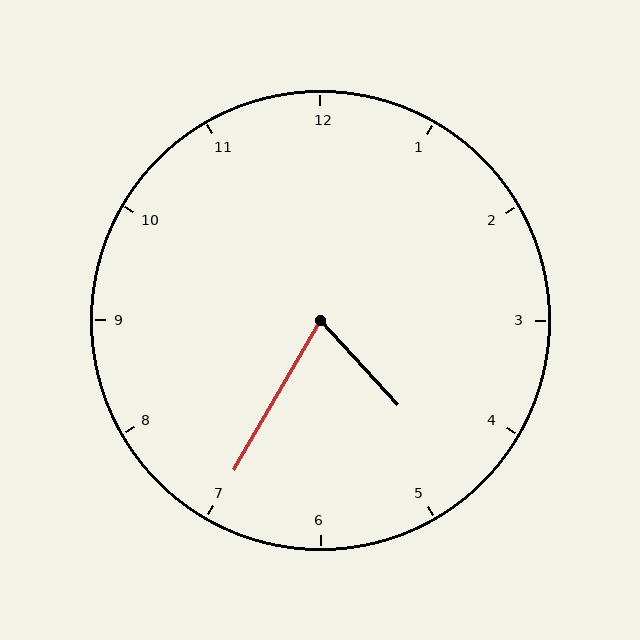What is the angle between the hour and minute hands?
Approximately 72 degrees.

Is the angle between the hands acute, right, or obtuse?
It is acute.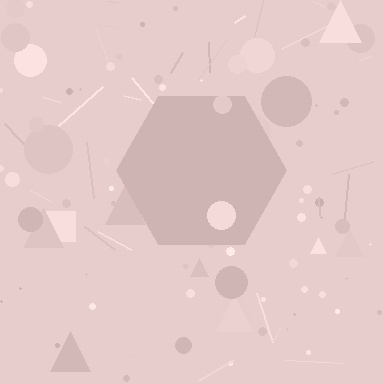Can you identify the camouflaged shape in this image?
The camouflaged shape is a hexagon.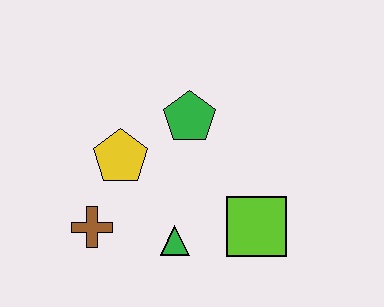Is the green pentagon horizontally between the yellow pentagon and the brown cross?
No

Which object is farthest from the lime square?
The brown cross is farthest from the lime square.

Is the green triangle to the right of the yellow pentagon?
Yes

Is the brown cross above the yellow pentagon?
No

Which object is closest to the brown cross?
The yellow pentagon is closest to the brown cross.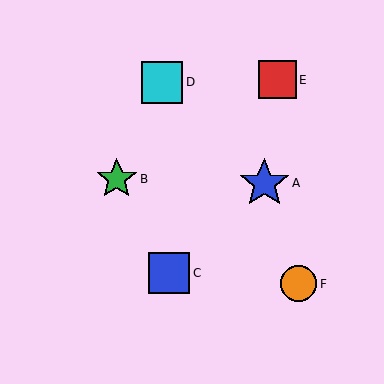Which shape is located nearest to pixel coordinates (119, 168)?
The green star (labeled B) at (117, 179) is nearest to that location.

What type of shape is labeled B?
Shape B is a green star.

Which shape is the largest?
The blue star (labeled A) is the largest.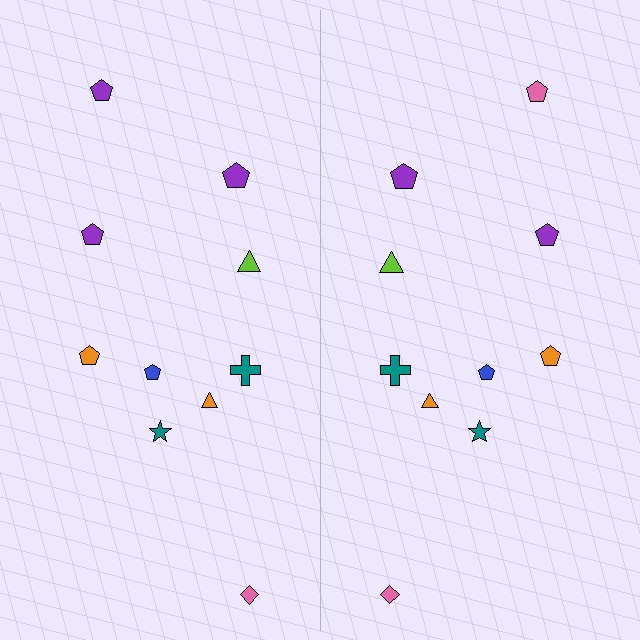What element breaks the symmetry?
The pink pentagon on the right side breaks the symmetry — its mirror counterpart is purple.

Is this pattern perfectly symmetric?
No, the pattern is not perfectly symmetric. The pink pentagon on the right side breaks the symmetry — its mirror counterpart is purple.